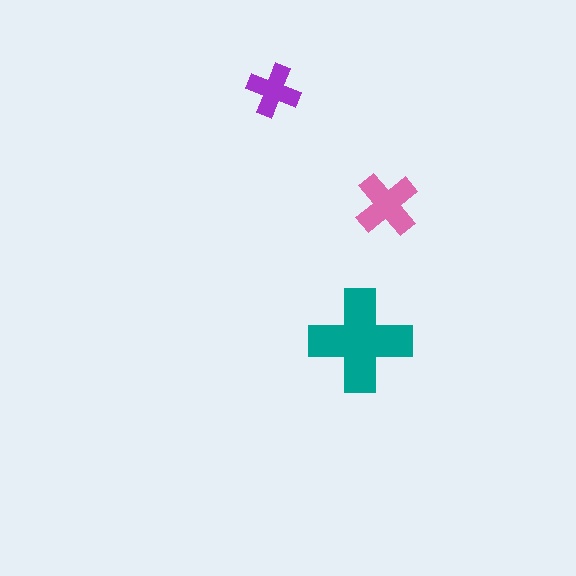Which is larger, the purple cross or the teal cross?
The teal one.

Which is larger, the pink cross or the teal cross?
The teal one.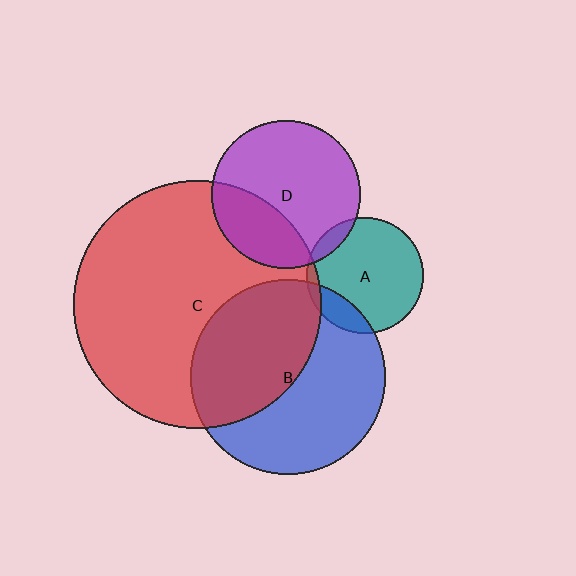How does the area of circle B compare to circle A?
Approximately 2.8 times.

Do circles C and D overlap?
Yes.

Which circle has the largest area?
Circle C (red).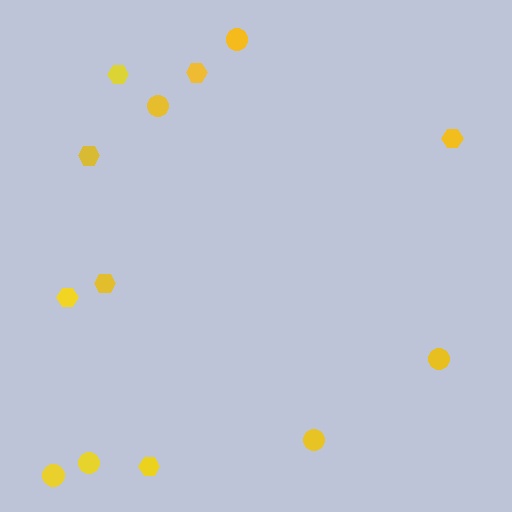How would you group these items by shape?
There are 2 groups: one group of hexagons (7) and one group of circles (6).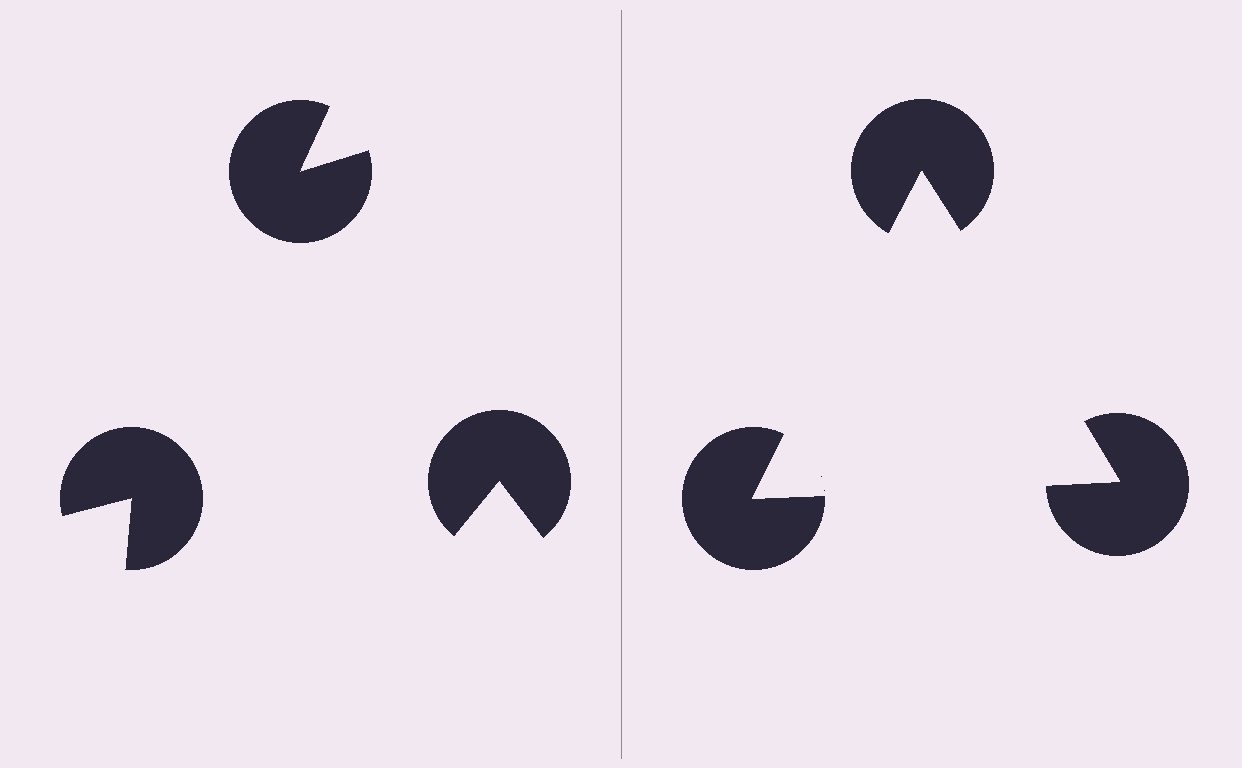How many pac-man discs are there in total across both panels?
6 — 3 on each side.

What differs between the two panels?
The pac-man discs are positioned identically on both sides; only the wedge orientations differ. On the right they align to a triangle; on the left they are misaligned.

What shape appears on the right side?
An illusory triangle.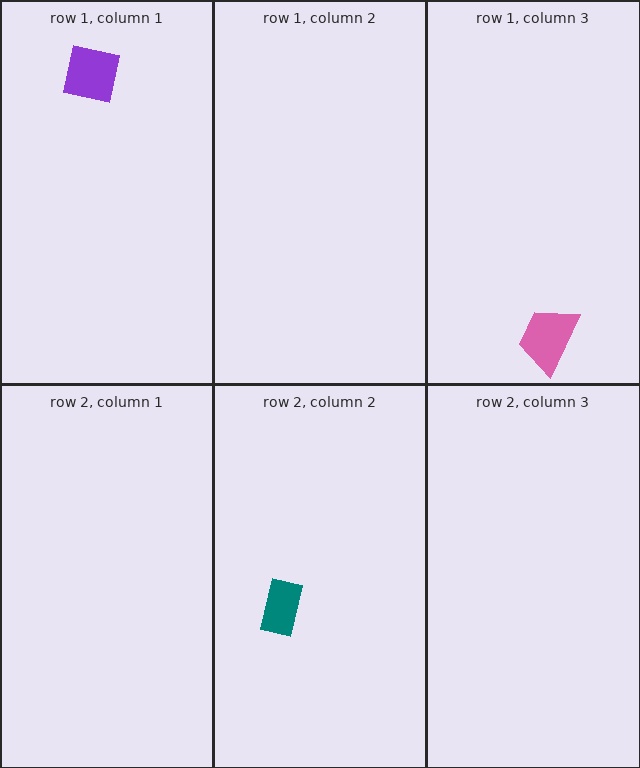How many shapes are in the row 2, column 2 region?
1.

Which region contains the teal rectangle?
The row 2, column 2 region.